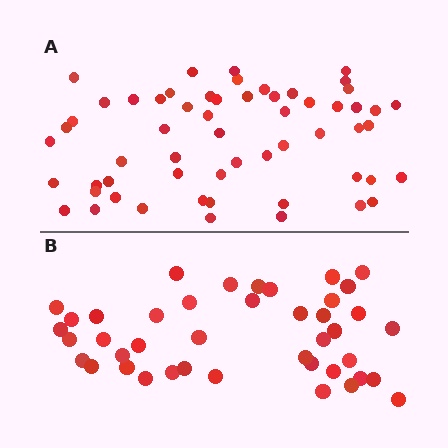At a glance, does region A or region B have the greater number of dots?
Region A (the top region) has more dots.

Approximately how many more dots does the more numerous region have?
Region A has approximately 15 more dots than region B.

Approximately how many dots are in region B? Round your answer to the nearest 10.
About 40 dots. (The exact count is 42, which rounds to 40.)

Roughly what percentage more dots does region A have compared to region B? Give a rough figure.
About 40% more.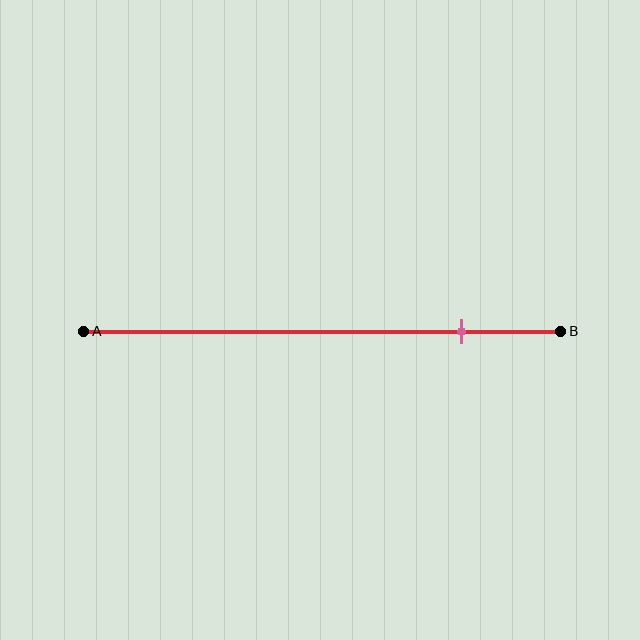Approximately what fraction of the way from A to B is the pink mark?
The pink mark is approximately 80% of the way from A to B.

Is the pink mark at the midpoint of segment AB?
No, the mark is at about 80% from A, not at the 50% midpoint.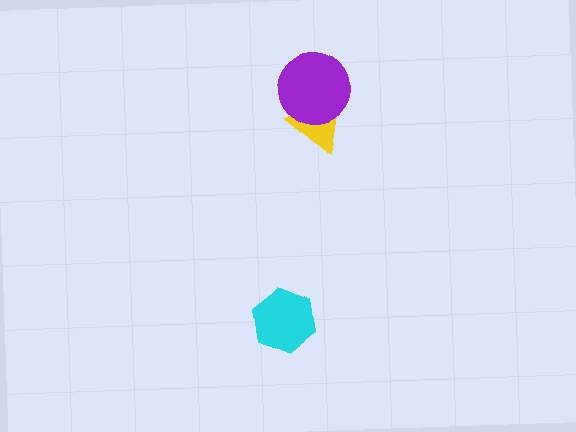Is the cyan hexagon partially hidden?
No, no other shape covers it.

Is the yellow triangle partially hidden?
Yes, it is partially covered by another shape.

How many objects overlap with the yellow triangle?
1 object overlaps with the yellow triangle.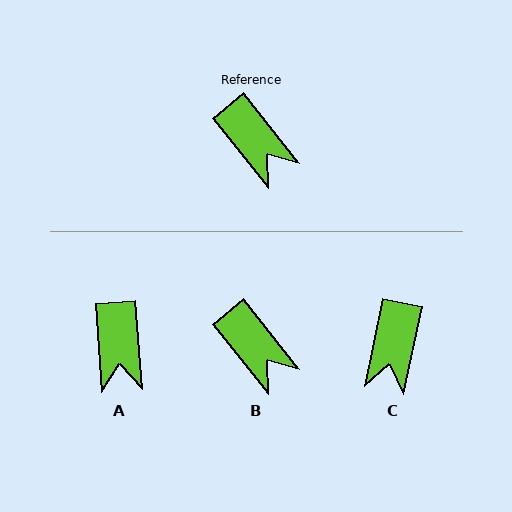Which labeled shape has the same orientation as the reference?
B.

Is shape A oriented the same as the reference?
No, it is off by about 34 degrees.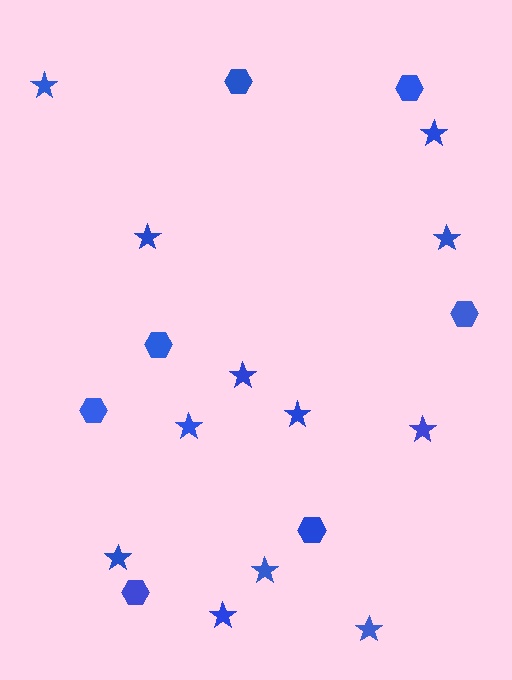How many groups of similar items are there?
There are 2 groups: one group of hexagons (7) and one group of stars (12).